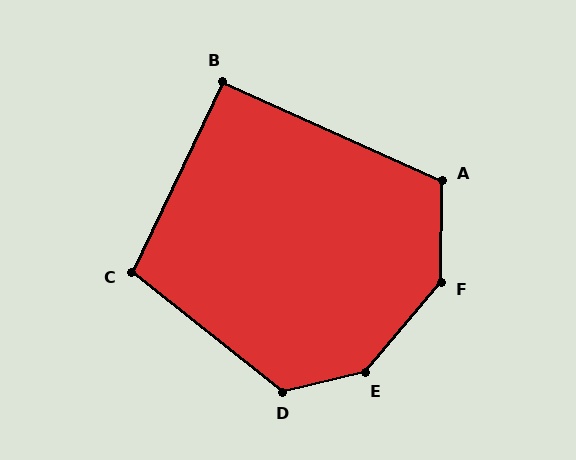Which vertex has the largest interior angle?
E, at approximately 144 degrees.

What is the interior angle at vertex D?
Approximately 128 degrees (obtuse).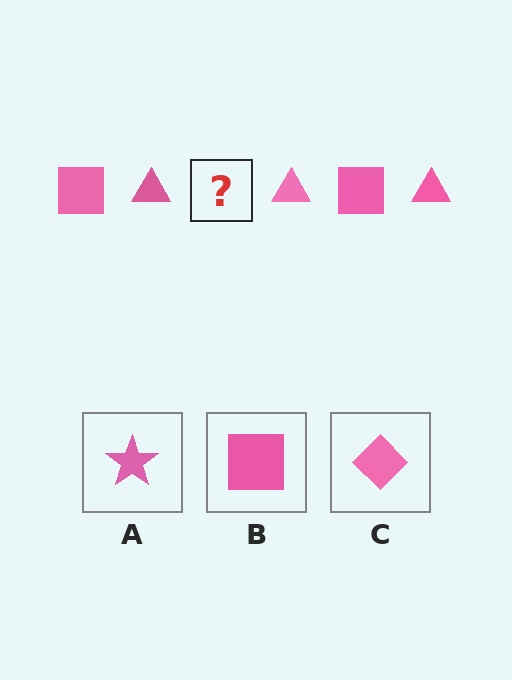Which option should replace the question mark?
Option B.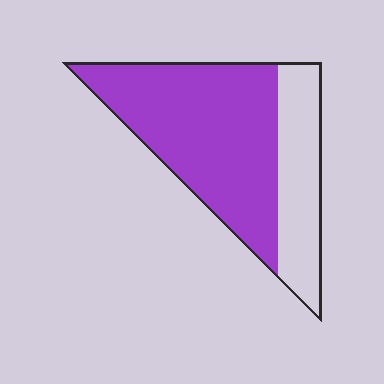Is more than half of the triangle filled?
Yes.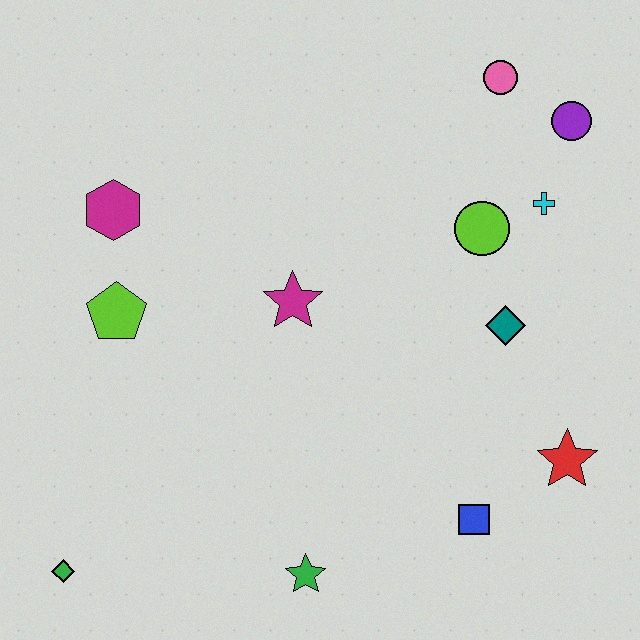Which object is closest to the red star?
The blue square is closest to the red star.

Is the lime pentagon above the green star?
Yes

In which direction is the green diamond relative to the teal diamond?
The green diamond is to the left of the teal diamond.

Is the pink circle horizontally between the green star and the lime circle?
No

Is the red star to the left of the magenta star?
No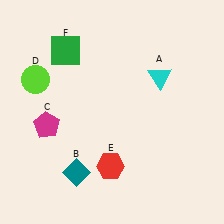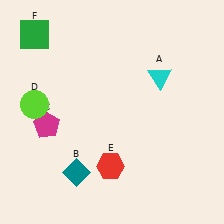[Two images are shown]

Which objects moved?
The objects that moved are: the lime circle (D), the green square (F).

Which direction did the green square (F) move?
The green square (F) moved left.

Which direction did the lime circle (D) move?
The lime circle (D) moved down.